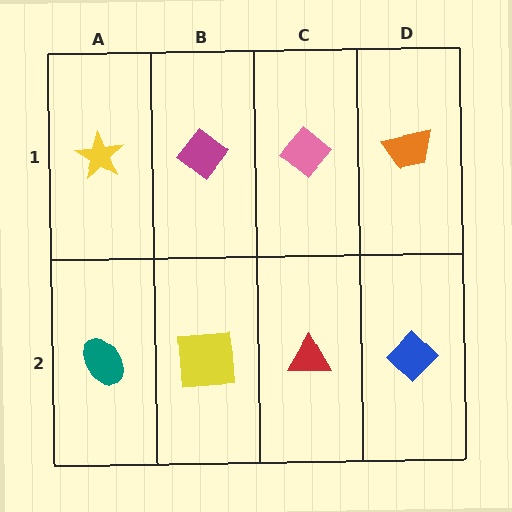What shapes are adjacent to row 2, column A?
A yellow star (row 1, column A), a yellow square (row 2, column B).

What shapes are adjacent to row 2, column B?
A magenta diamond (row 1, column B), a teal ellipse (row 2, column A), a red triangle (row 2, column C).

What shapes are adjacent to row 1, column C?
A red triangle (row 2, column C), a magenta diamond (row 1, column B), an orange trapezoid (row 1, column D).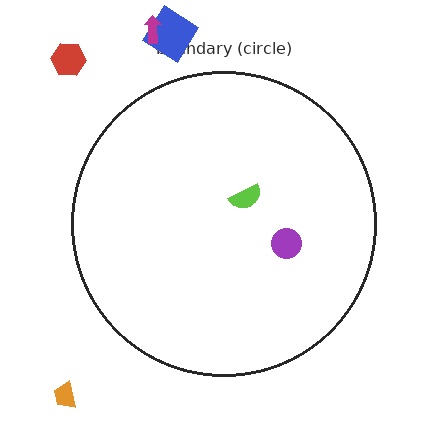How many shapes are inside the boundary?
2 inside, 4 outside.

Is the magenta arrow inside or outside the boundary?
Outside.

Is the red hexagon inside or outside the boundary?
Outside.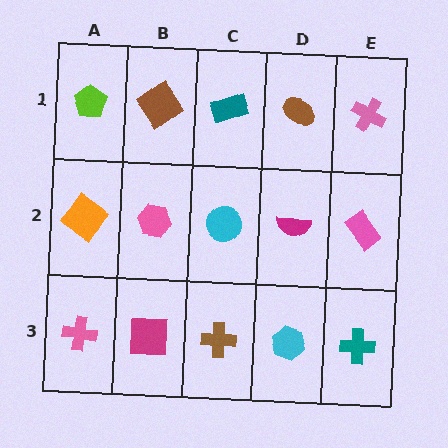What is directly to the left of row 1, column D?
A teal rectangle.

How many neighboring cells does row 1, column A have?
2.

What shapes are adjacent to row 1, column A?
An orange diamond (row 2, column A), a brown diamond (row 1, column B).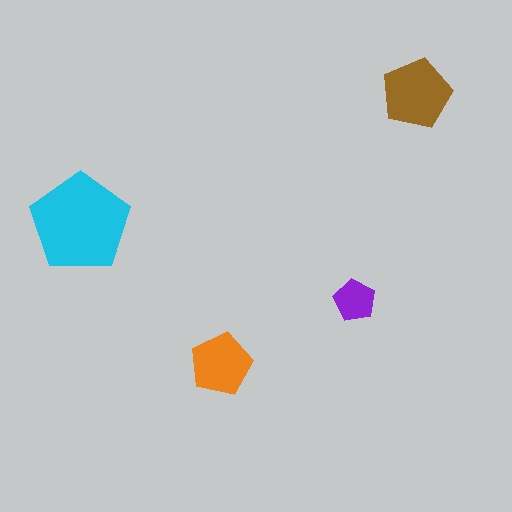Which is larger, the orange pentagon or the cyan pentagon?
The cyan one.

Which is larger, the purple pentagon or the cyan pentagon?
The cyan one.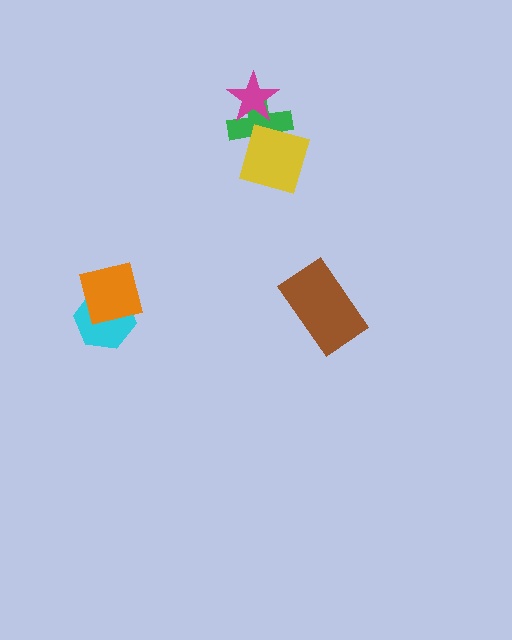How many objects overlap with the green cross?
2 objects overlap with the green cross.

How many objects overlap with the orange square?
1 object overlaps with the orange square.